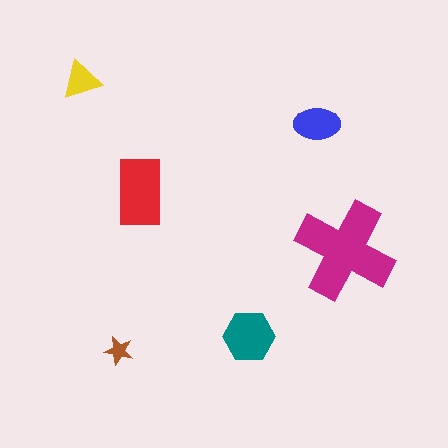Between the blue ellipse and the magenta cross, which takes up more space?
The magenta cross.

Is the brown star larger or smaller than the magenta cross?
Smaller.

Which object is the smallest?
The brown star.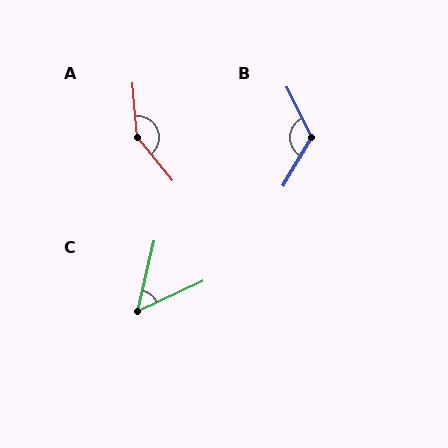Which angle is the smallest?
C, at approximately 52 degrees.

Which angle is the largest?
A, at approximately 147 degrees.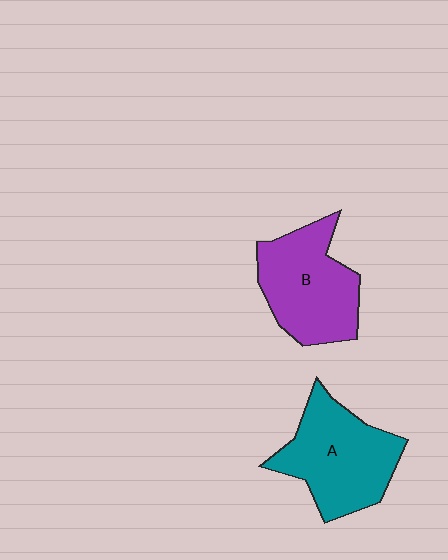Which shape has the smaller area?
Shape B (purple).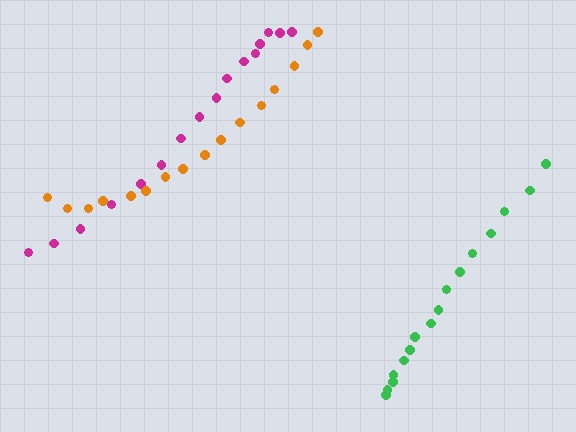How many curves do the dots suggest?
There are 3 distinct paths.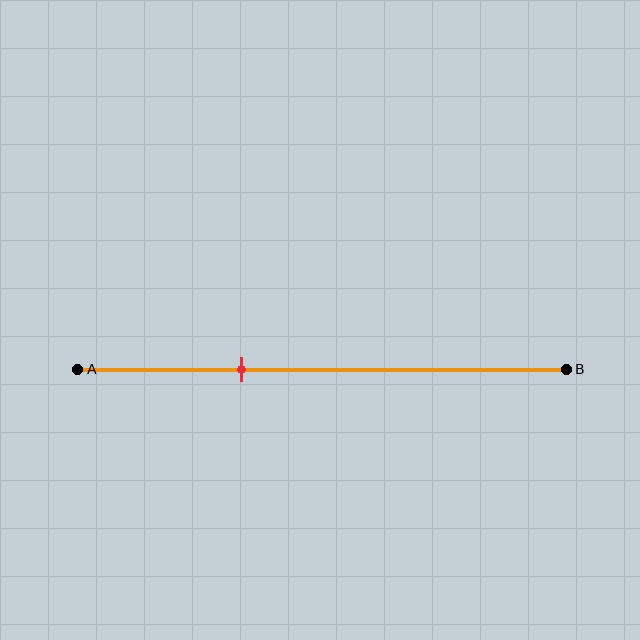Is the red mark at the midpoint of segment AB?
No, the mark is at about 35% from A, not at the 50% midpoint.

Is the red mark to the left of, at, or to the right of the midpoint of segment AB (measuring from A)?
The red mark is to the left of the midpoint of segment AB.